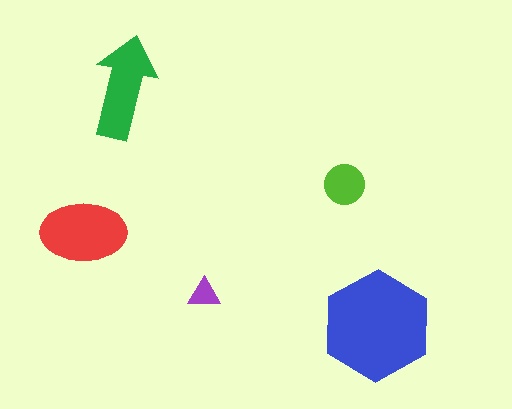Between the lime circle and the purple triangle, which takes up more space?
The lime circle.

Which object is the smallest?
The purple triangle.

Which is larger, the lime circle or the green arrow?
The green arrow.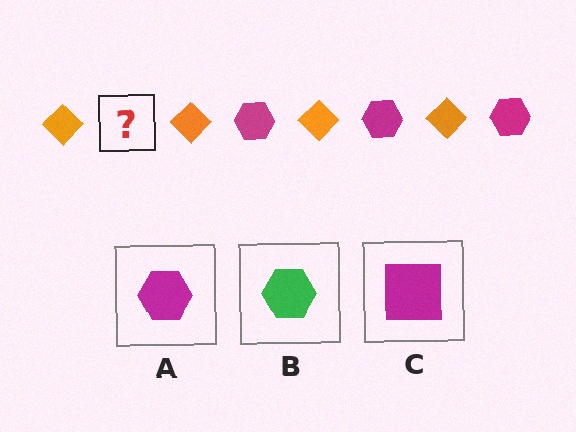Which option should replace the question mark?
Option A.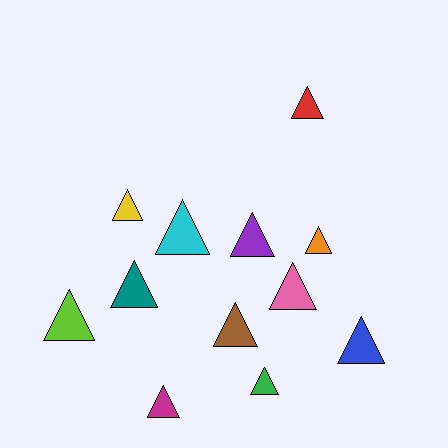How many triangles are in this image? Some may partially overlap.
There are 12 triangles.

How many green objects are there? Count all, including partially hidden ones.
There is 1 green object.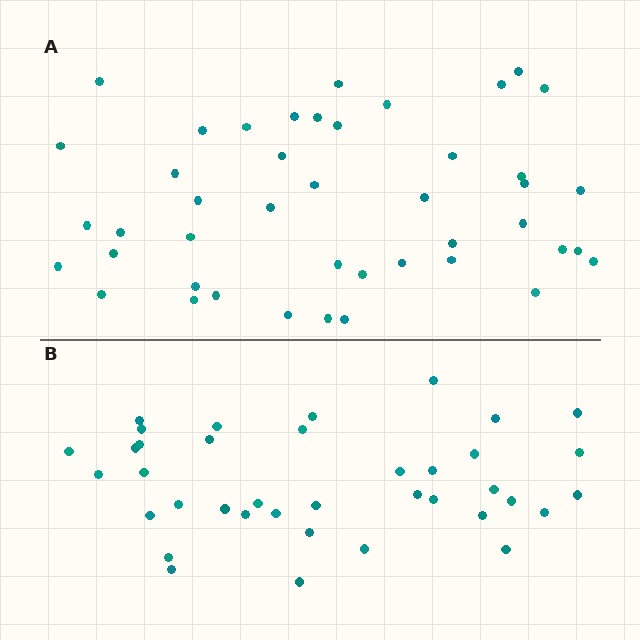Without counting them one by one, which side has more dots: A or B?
Region A (the top region) has more dots.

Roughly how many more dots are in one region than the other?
Region A has about 6 more dots than region B.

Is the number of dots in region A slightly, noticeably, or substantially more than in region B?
Region A has only slightly more — the two regions are fairly close. The ratio is roughly 1.2 to 1.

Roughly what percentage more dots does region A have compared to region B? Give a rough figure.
About 15% more.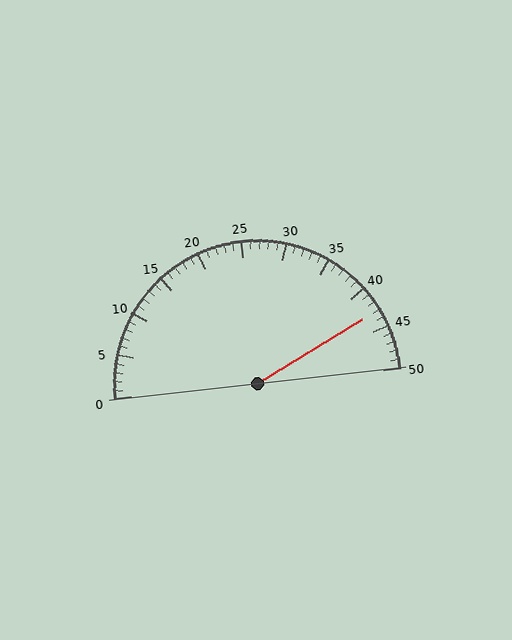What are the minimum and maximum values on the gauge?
The gauge ranges from 0 to 50.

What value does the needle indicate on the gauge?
The needle indicates approximately 43.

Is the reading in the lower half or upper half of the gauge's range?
The reading is in the upper half of the range (0 to 50).